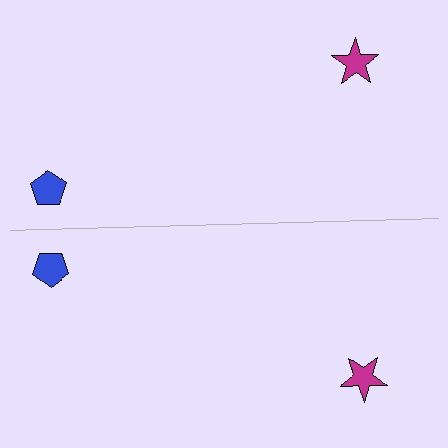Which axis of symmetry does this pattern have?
The pattern has a horizontal axis of symmetry running through the center of the image.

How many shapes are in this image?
There are 4 shapes in this image.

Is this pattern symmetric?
Yes, this pattern has bilateral (reflection) symmetry.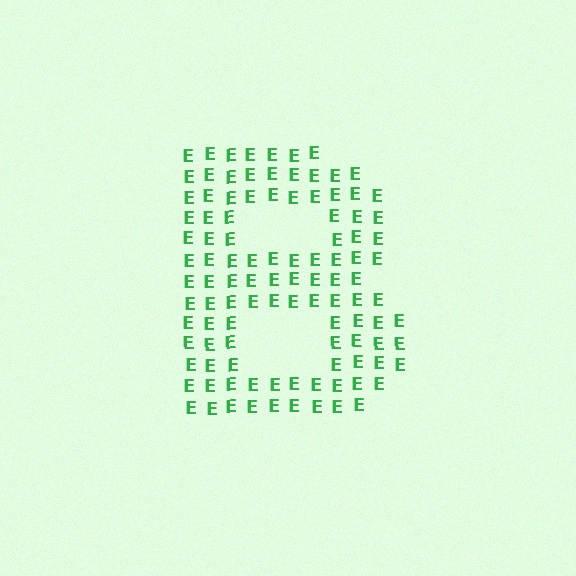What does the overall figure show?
The overall figure shows the letter B.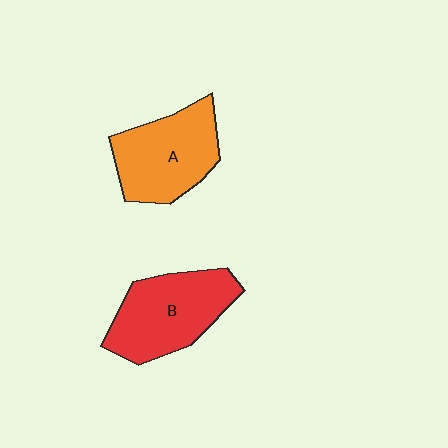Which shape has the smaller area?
Shape A (orange).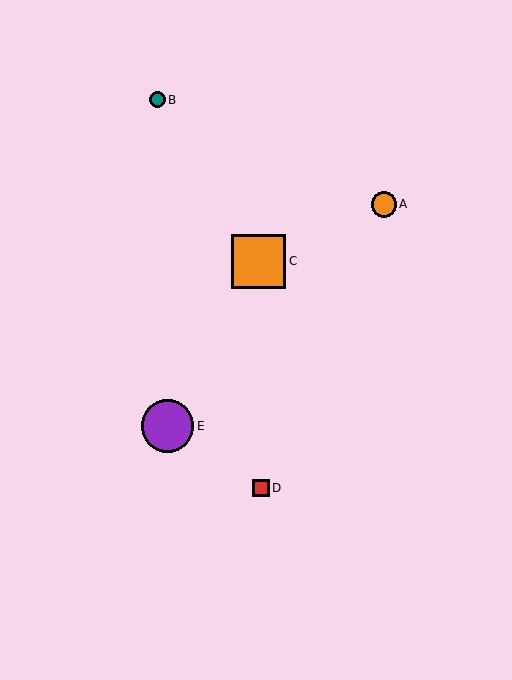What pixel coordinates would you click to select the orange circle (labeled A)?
Click at (384, 204) to select the orange circle A.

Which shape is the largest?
The orange square (labeled C) is the largest.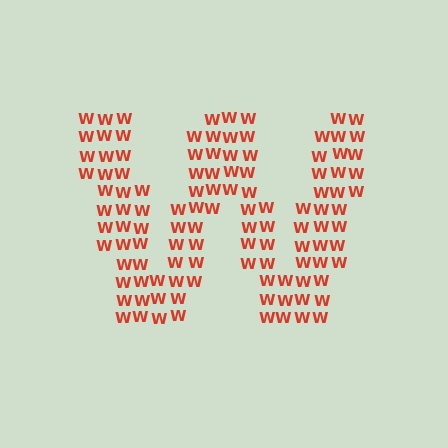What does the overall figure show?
The overall figure shows the letter W.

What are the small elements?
The small elements are letter W's.